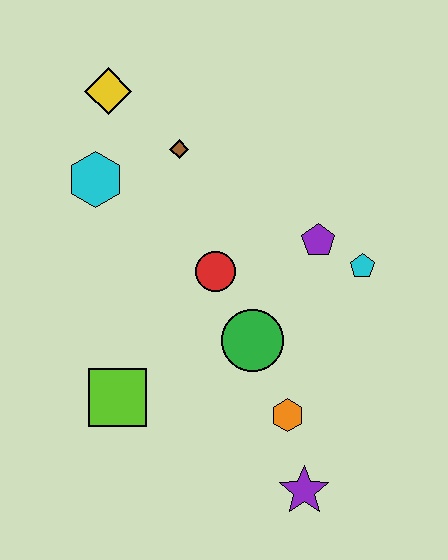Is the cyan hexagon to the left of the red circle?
Yes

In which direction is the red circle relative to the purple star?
The red circle is above the purple star.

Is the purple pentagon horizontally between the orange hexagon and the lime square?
No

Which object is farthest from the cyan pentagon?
The yellow diamond is farthest from the cyan pentagon.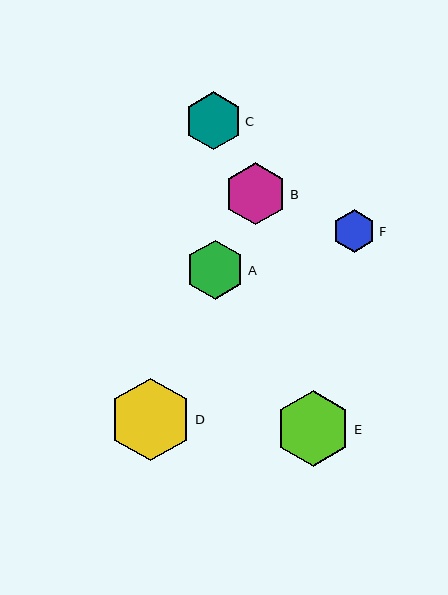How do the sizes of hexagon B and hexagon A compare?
Hexagon B and hexagon A are approximately the same size.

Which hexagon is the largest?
Hexagon D is the largest with a size of approximately 83 pixels.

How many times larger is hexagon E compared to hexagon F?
Hexagon E is approximately 1.8 times the size of hexagon F.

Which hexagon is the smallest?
Hexagon F is the smallest with a size of approximately 43 pixels.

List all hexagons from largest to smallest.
From largest to smallest: D, E, B, A, C, F.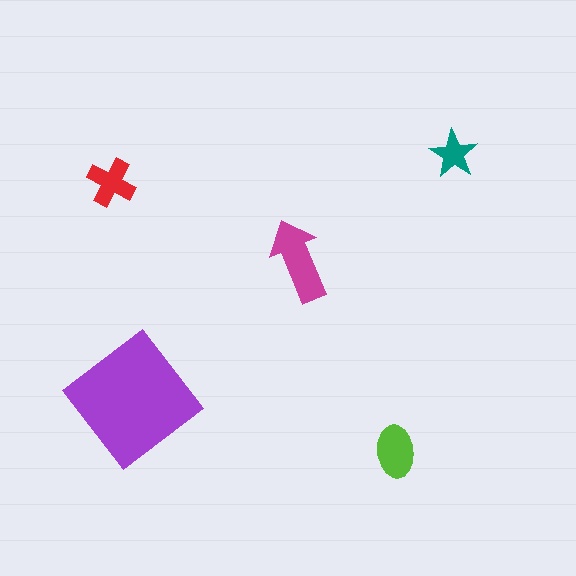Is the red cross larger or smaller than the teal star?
Larger.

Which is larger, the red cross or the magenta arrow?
The magenta arrow.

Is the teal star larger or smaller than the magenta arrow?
Smaller.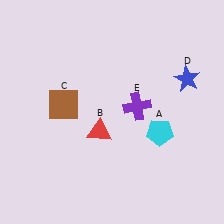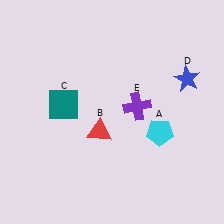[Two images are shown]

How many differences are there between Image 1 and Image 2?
There is 1 difference between the two images.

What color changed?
The square (C) changed from brown in Image 1 to teal in Image 2.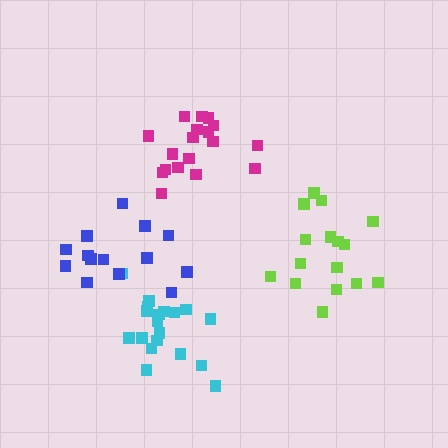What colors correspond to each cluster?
The clusters are colored: cyan, magenta, blue, lime.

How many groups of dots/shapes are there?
There are 4 groups.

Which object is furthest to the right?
The lime cluster is rightmost.